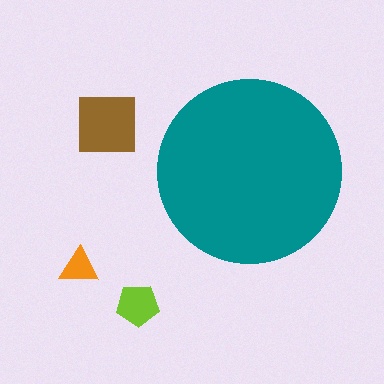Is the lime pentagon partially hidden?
No, the lime pentagon is fully visible.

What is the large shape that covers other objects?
A teal circle.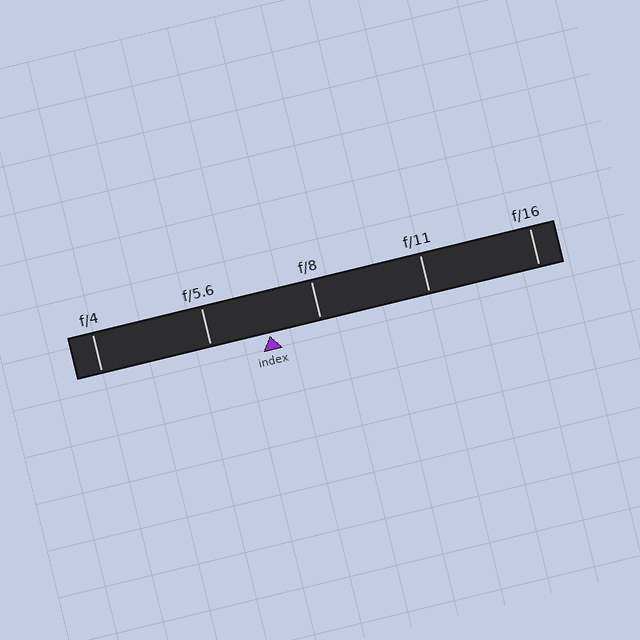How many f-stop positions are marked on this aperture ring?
There are 5 f-stop positions marked.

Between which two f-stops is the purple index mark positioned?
The index mark is between f/5.6 and f/8.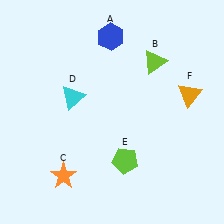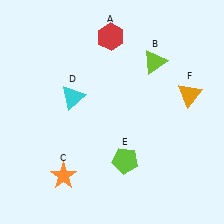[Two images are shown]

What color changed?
The hexagon (A) changed from blue in Image 1 to red in Image 2.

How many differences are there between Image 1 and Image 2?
There is 1 difference between the two images.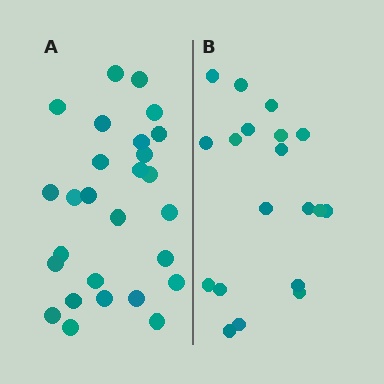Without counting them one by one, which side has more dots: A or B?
Region A (the left region) has more dots.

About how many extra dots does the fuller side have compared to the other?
Region A has roughly 8 or so more dots than region B.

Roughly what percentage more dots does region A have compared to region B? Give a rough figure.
About 40% more.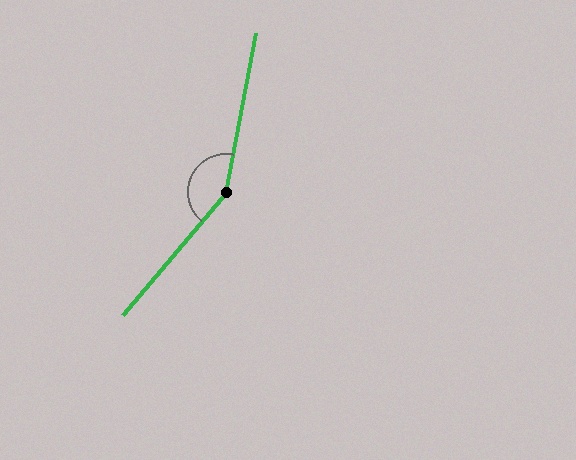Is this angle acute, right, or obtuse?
It is obtuse.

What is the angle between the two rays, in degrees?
Approximately 150 degrees.